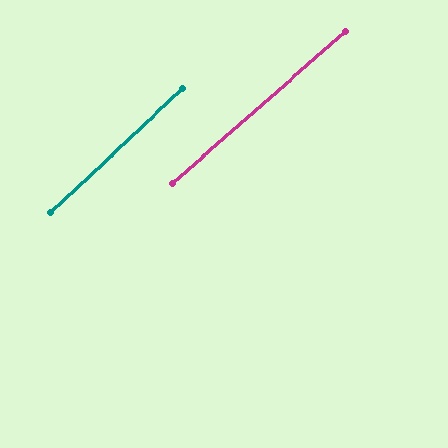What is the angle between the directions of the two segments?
Approximately 2 degrees.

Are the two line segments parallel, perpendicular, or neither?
Parallel — their directions differ by only 1.8°.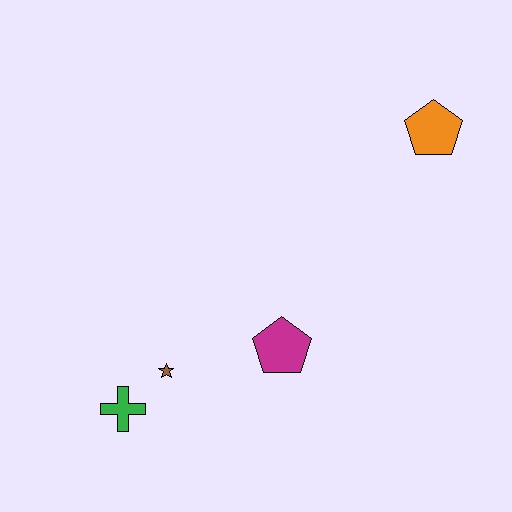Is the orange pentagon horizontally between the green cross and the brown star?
No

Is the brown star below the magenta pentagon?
Yes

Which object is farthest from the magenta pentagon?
The orange pentagon is farthest from the magenta pentagon.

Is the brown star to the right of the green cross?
Yes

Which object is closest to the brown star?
The green cross is closest to the brown star.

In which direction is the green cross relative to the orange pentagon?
The green cross is to the left of the orange pentagon.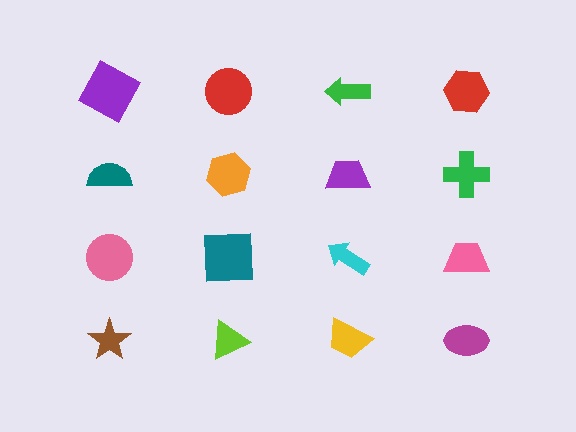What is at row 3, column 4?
A pink trapezoid.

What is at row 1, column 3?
A green arrow.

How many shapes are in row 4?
4 shapes.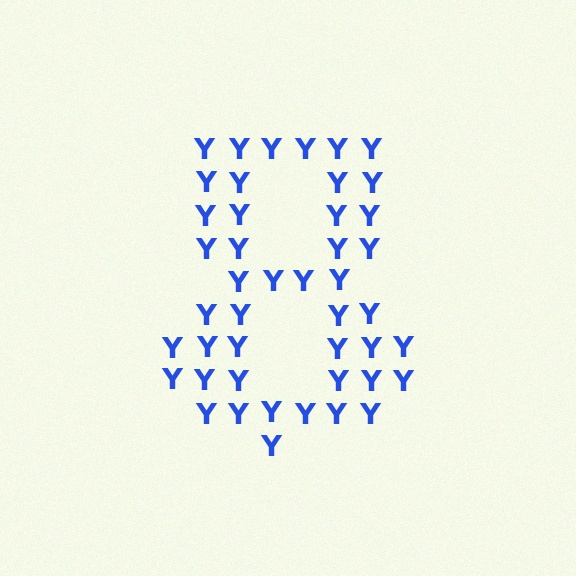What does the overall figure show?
The overall figure shows the digit 8.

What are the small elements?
The small elements are letter Y's.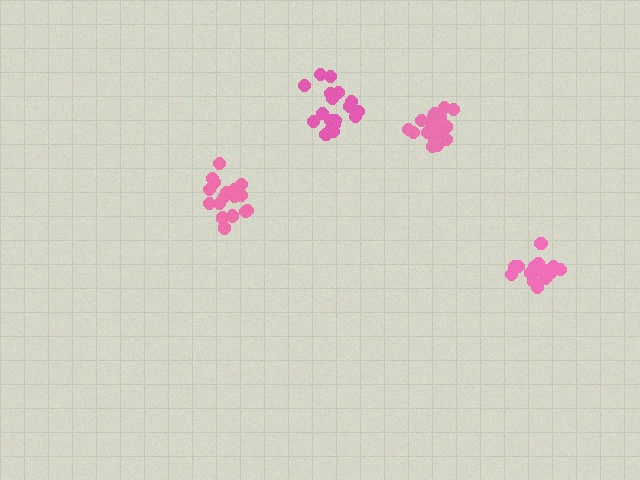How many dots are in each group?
Group 1: 21 dots, Group 2: 18 dots, Group 3: 19 dots, Group 4: 18 dots (76 total).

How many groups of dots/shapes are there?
There are 4 groups.